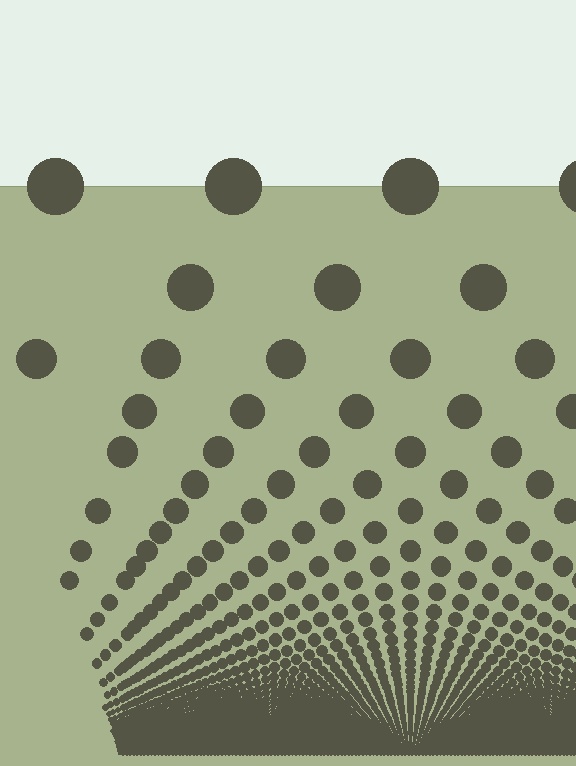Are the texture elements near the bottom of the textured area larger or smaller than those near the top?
Smaller. The gradient is inverted — elements near the bottom are smaller and denser.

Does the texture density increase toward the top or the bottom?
Density increases toward the bottom.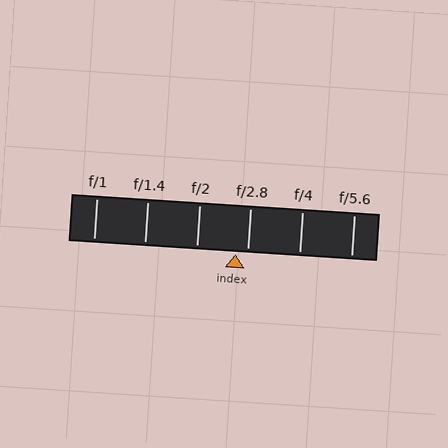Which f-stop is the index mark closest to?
The index mark is closest to f/2.8.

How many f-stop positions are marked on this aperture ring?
There are 6 f-stop positions marked.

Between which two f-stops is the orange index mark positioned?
The index mark is between f/2 and f/2.8.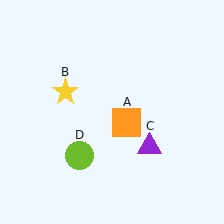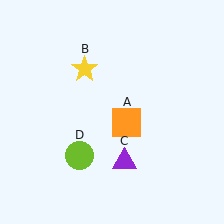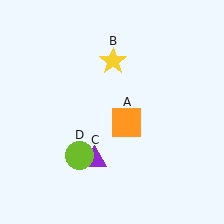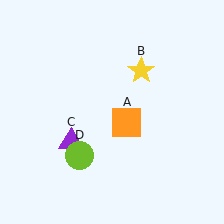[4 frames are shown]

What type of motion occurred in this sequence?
The yellow star (object B), purple triangle (object C) rotated clockwise around the center of the scene.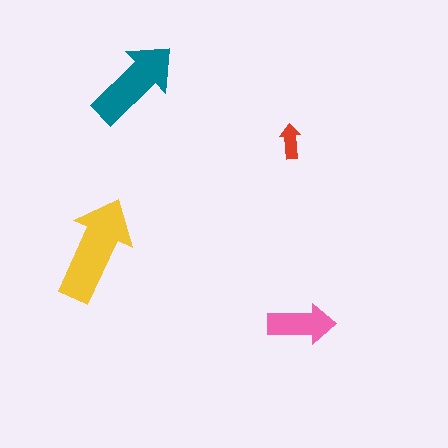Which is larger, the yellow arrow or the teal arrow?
The yellow one.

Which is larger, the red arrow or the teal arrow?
The teal one.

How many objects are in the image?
There are 4 objects in the image.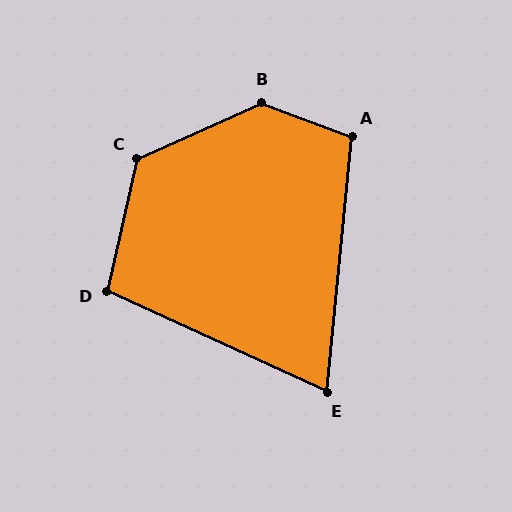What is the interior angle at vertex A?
Approximately 105 degrees (obtuse).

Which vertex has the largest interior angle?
B, at approximately 135 degrees.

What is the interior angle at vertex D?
Approximately 102 degrees (obtuse).